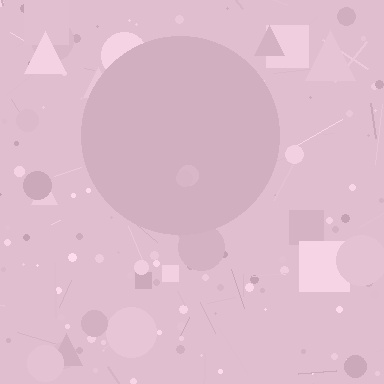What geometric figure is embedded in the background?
A circle is embedded in the background.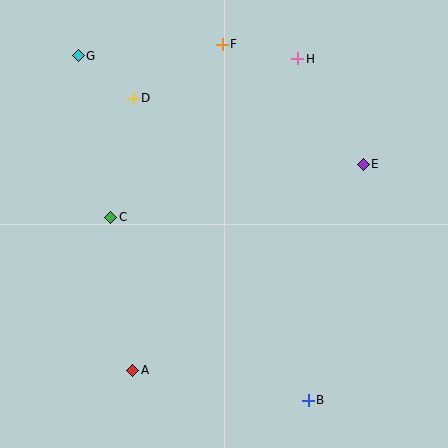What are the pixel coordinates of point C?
Point C is at (111, 217).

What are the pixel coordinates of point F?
Point F is at (222, 44).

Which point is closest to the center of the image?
Point C at (111, 217) is closest to the center.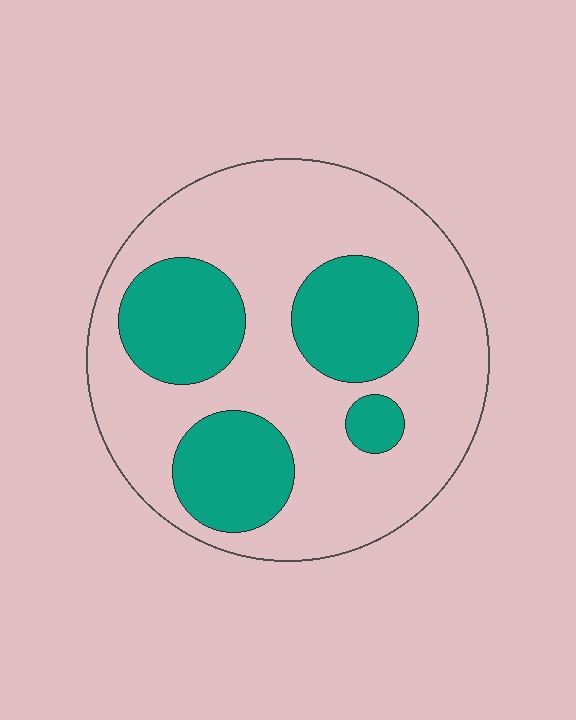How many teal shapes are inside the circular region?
4.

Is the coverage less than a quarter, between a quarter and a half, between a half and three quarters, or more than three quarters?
Between a quarter and a half.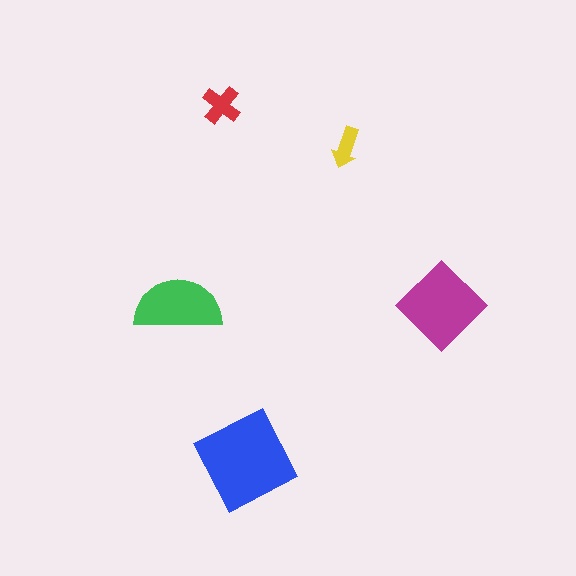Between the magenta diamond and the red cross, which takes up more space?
The magenta diamond.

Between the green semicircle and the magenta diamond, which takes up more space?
The magenta diamond.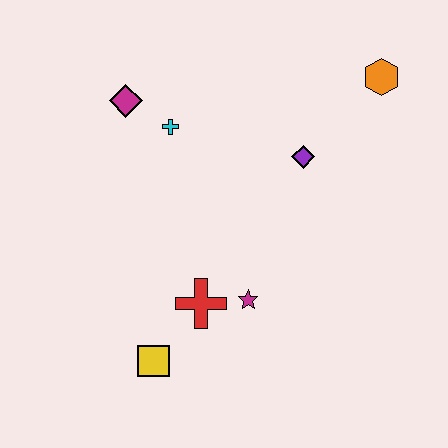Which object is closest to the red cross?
The magenta star is closest to the red cross.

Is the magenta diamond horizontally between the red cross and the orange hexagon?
No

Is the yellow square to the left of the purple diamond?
Yes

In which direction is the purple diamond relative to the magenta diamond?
The purple diamond is to the right of the magenta diamond.